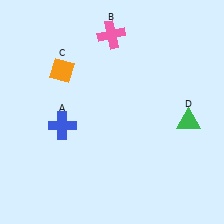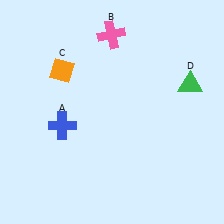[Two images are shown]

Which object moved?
The green triangle (D) moved up.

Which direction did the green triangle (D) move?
The green triangle (D) moved up.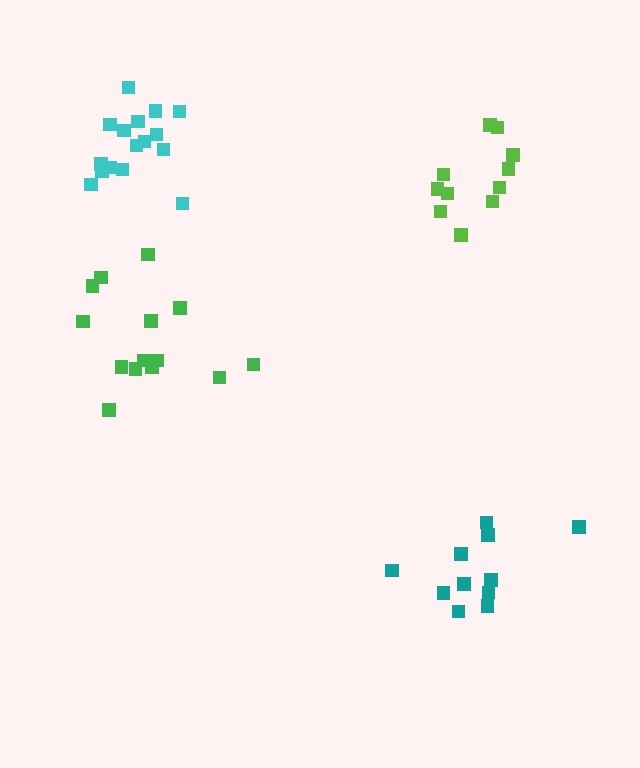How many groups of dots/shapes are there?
There are 4 groups.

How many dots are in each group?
Group 1: 14 dots, Group 2: 11 dots, Group 3: 16 dots, Group 4: 11 dots (52 total).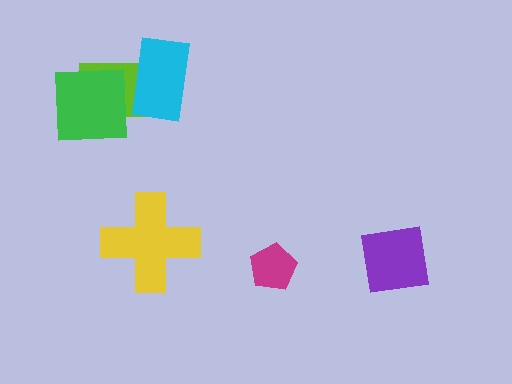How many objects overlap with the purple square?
0 objects overlap with the purple square.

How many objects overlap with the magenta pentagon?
0 objects overlap with the magenta pentagon.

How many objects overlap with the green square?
2 objects overlap with the green square.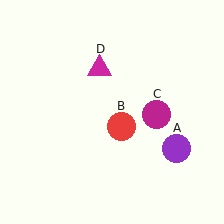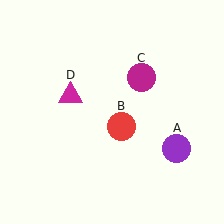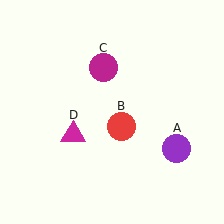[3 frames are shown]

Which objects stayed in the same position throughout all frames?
Purple circle (object A) and red circle (object B) remained stationary.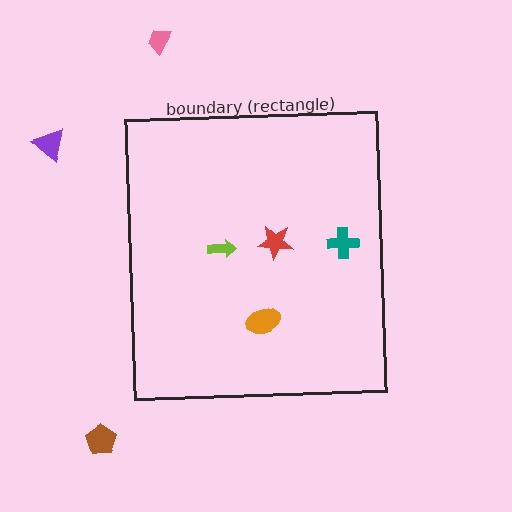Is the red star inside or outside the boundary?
Inside.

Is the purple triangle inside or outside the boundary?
Outside.